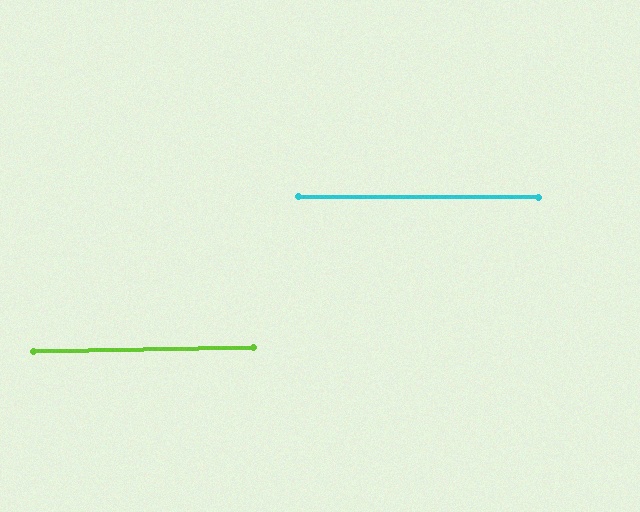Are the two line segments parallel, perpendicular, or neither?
Parallel — their directions differ by only 1.0°.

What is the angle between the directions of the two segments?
Approximately 1 degree.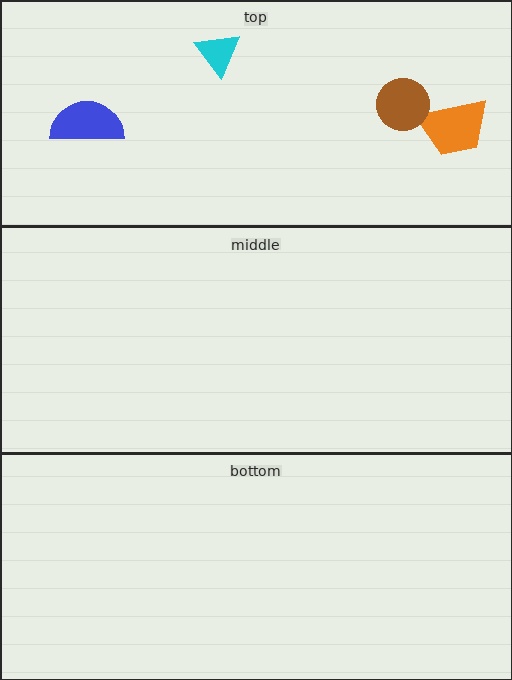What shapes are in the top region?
The orange trapezoid, the cyan triangle, the blue semicircle, the brown circle.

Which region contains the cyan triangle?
The top region.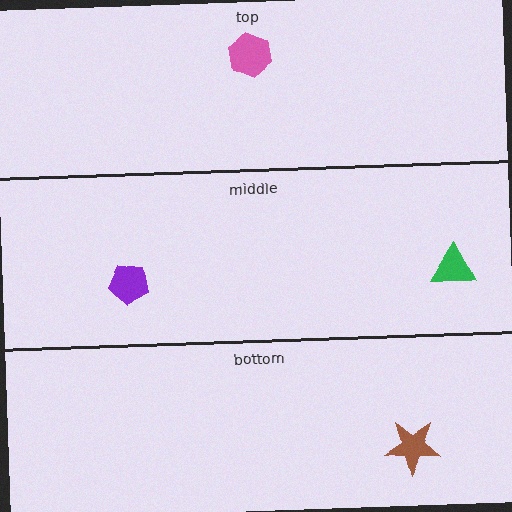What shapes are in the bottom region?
The brown star.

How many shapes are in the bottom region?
1.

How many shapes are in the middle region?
2.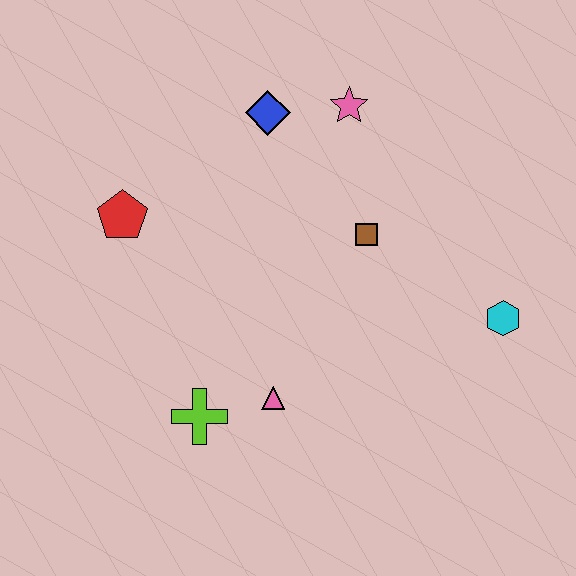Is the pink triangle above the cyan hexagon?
No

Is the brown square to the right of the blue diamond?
Yes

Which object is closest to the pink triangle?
The lime cross is closest to the pink triangle.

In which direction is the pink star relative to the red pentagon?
The pink star is to the right of the red pentagon.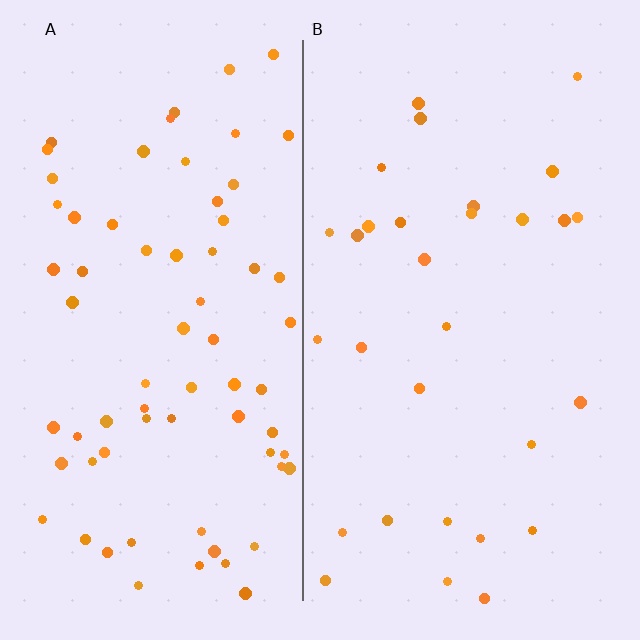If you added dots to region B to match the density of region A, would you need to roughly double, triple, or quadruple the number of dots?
Approximately double.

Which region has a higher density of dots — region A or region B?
A (the left).